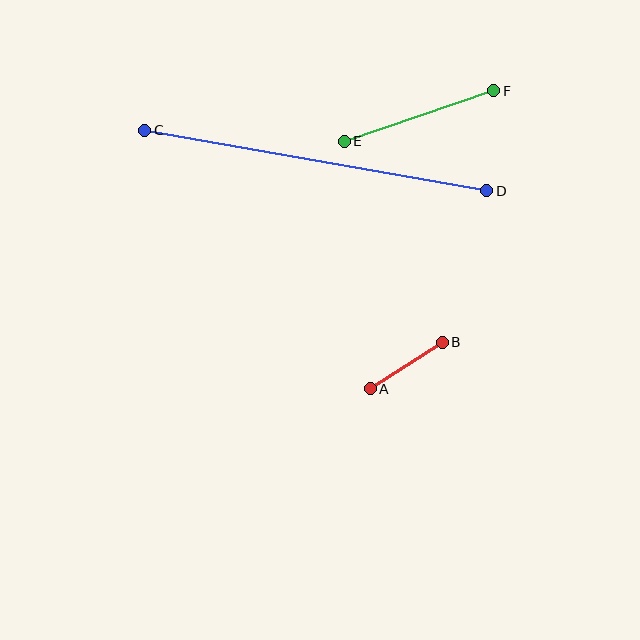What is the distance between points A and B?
The distance is approximately 86 pixels.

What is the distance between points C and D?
The distance is approximately 347 pixels.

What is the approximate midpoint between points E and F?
The midpoint is at approximately (419, 116) pixels.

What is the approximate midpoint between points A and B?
The midpoint is at approximately (406, 366) pixels.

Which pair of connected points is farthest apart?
Points C and D are farthest apart.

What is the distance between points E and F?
The distance is approximately 158 pixels.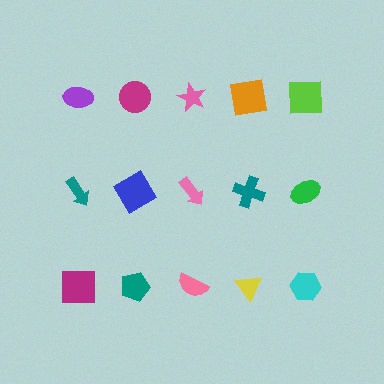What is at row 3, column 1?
A magenta square.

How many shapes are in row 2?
5 shapes.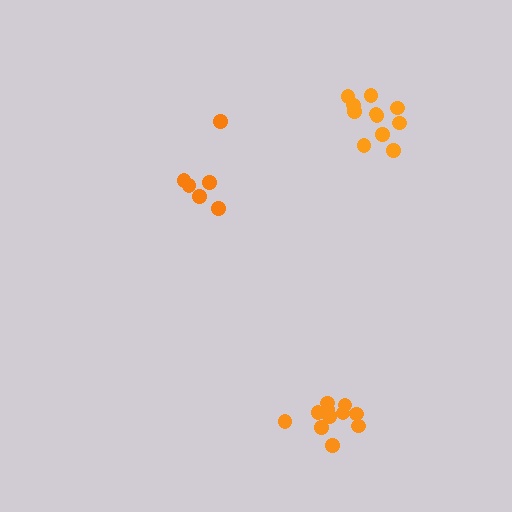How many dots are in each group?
Group 1: 11 dots, Group 2: 6 dots, Group 3: 11 dots (28 total).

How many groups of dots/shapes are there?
There are 3 groups.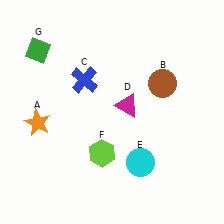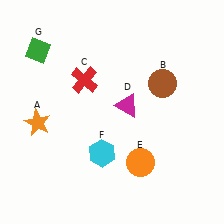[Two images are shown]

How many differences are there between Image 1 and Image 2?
There are 3 differences between the two images.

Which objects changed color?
C changed from blue to red. E changed from cyan to orange. F changed from lime to cyan.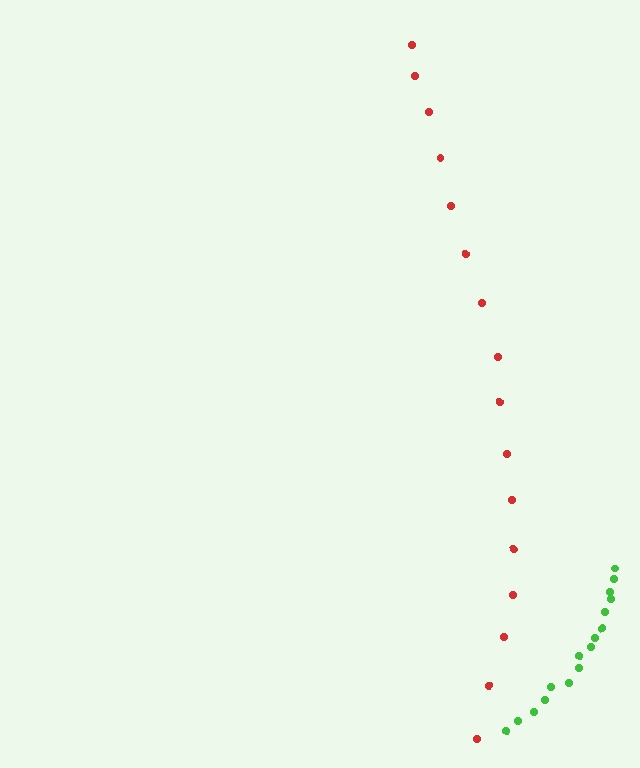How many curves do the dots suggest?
There are 2 distinct paths.